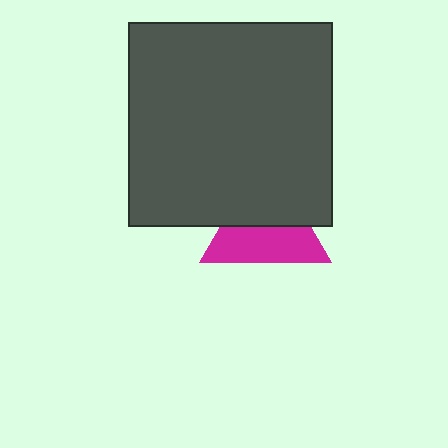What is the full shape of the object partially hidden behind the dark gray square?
The partially hidden object is a magenta triangle.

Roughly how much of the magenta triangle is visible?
About half of it is visible (roughly 53%).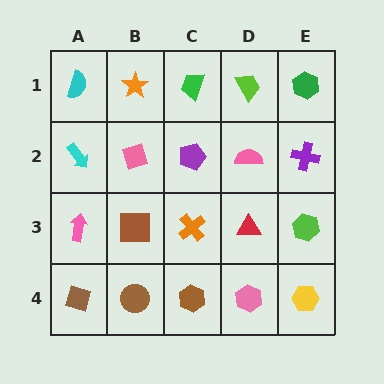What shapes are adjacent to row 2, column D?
A lime trapezoid (row 1, column D), a red triangle (row 3, column D), a purple pentagon (row 2, column C), a purple cross (row 2, column E).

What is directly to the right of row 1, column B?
A green trapezoid.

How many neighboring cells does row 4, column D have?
3.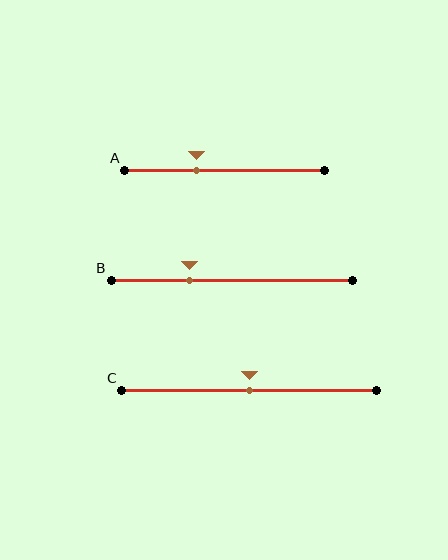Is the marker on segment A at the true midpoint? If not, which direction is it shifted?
No, the marker on segment A is shifted to the left by about 14% of the segment length.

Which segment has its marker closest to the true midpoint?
Segment C has its marker closest to the true midpoint.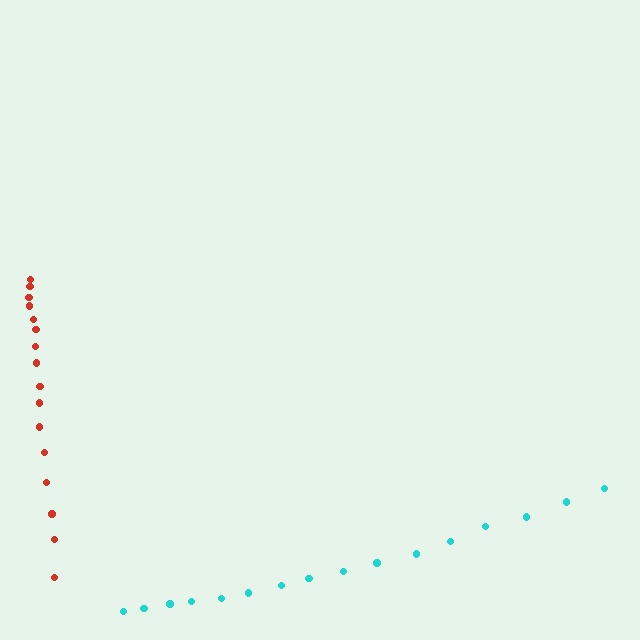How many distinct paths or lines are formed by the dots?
There are 2 distinct paths.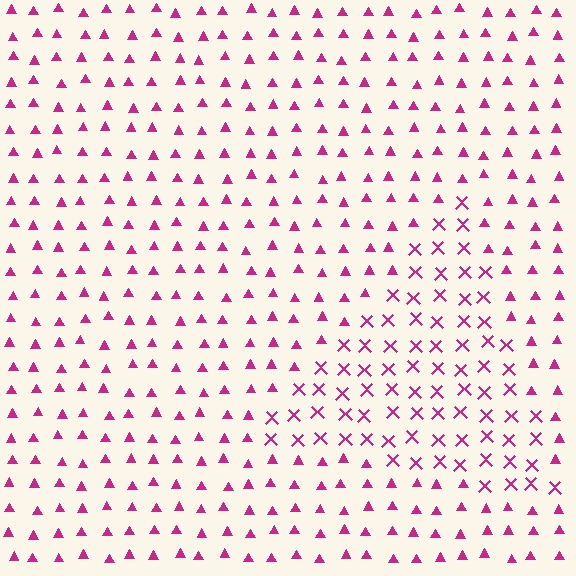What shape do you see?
I see a triangle.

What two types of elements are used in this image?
The image uses X marks inside the triangle region and triangles outside it.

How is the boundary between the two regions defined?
The boundary is defined by a change in element shape: X marks inside vs. triangles outside. All elements share the same color and spacing.